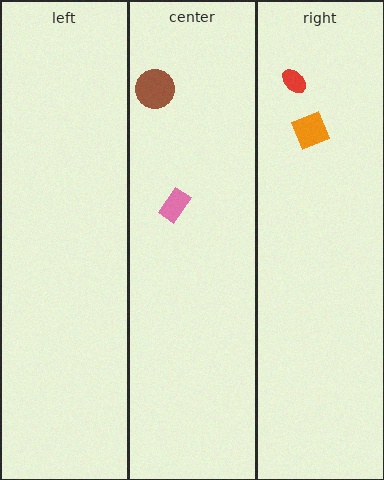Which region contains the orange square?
The right region.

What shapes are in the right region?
The red ellipse, the orange square.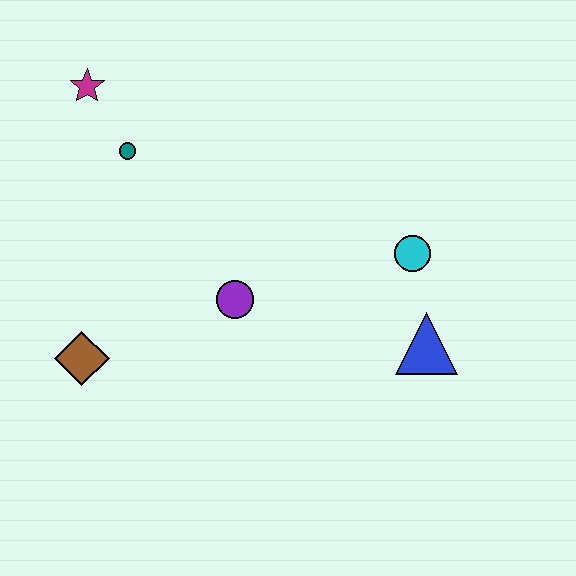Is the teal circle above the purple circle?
Yes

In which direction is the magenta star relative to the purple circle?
The magenta star is above the purple circle.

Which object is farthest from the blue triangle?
The magenta star is farthest from the blue triangle.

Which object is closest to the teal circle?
The magenta star is closest to the teal circle.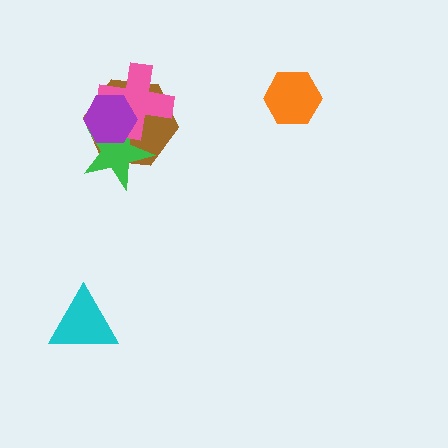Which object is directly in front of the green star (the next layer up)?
The pink cross is directly in front of the green star.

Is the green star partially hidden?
Yes, it is partially covered by another shape.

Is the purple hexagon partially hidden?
No, no other shape covers it.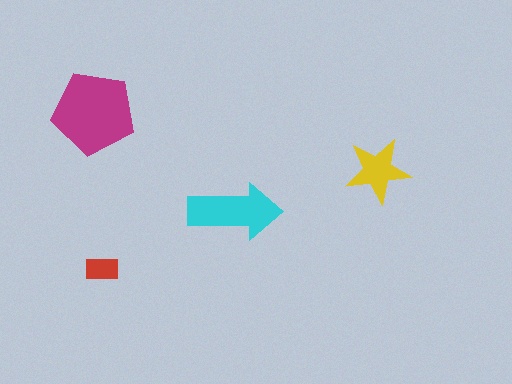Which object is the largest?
The magenta pentagon.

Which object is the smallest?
The red rectangle.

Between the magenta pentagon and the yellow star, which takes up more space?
The magenta pentagon.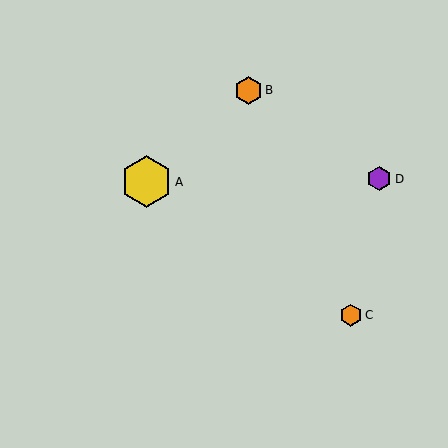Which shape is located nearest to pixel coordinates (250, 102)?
The orange hexagon (labeled B) at (248, 90) is nearest to that location.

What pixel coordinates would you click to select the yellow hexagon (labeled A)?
Click at (147, 182) to select the yellow hexagon A.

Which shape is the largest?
The yellow hexagon (labeled A) is the largest.